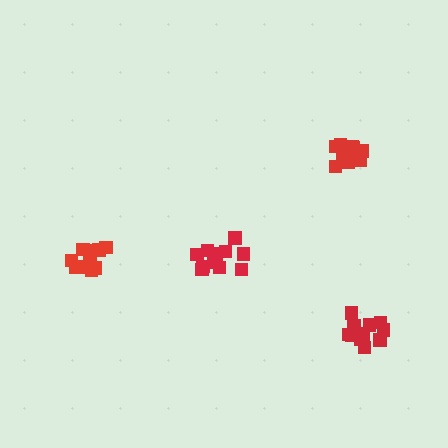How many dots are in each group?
Group 1: 10 dots, Group 2: 12 dots, Group 3: 11 dots, Group 4: 12 dots (45 total).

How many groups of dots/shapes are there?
There are 4 groups.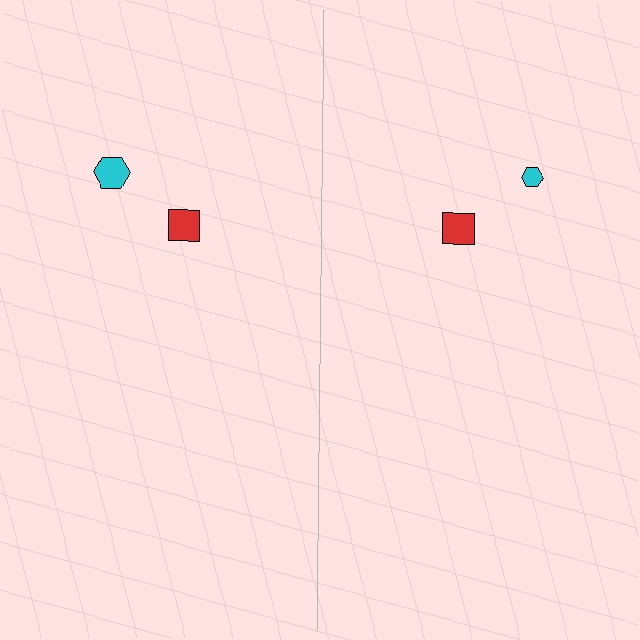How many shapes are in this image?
There are 4 shapes in this image.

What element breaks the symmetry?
The cyan hexagon on the right side has a different size than its mirror counterpart.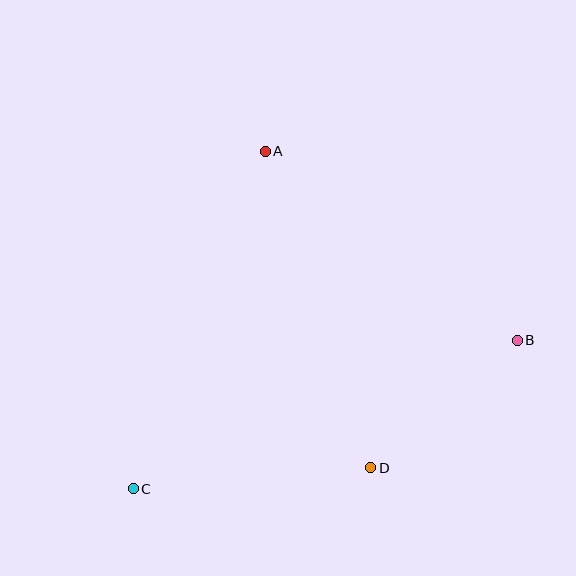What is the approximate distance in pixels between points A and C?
The distance between A and C is approximately 362 pixels.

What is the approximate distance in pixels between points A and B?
The distance between A and B is approximately 315 pixels.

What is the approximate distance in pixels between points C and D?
The distance between C and D is approximately 238 pixels.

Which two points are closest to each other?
Points B and D are closest to each other.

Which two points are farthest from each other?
Points B and C are farthest from each other.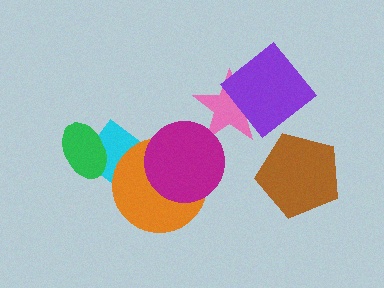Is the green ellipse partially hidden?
No, no other shape covers it.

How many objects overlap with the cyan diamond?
2 objects overlap with the cyan diamond.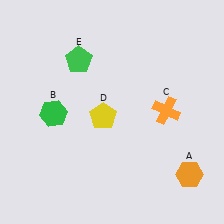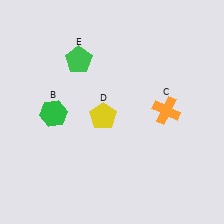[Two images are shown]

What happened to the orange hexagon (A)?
The orange hexagon (A) was removed in Image 2. It was in the bottom-right area of Image 1.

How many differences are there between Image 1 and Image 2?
There is 1 difference between the two images.